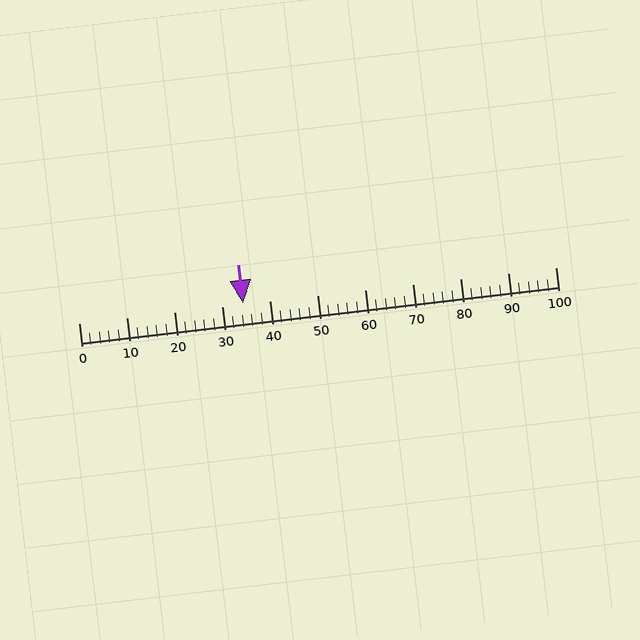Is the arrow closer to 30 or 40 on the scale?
The arrow is closer to 30.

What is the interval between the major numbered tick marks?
The major tick marks are spaced 10 units apart.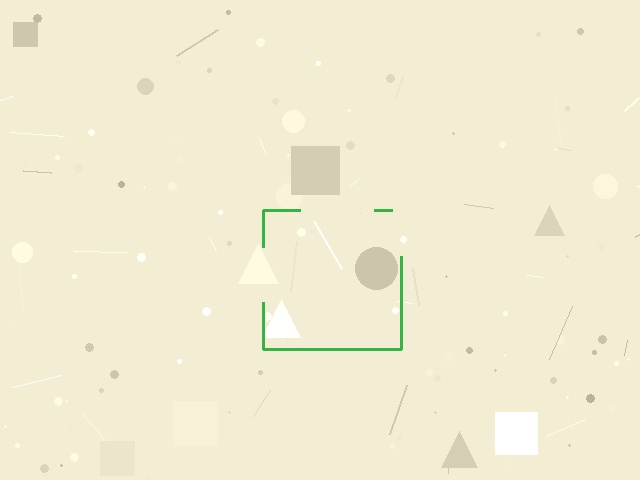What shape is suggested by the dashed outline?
The dashed outline suggests a square.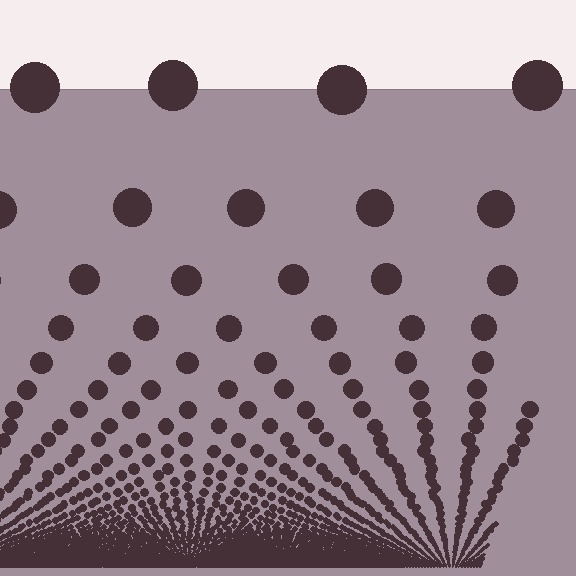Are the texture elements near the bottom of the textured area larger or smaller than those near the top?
Smaller. The gradient is inverted — elements near the bottom are smaller and denser.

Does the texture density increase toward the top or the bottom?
Density increases toward the bottom.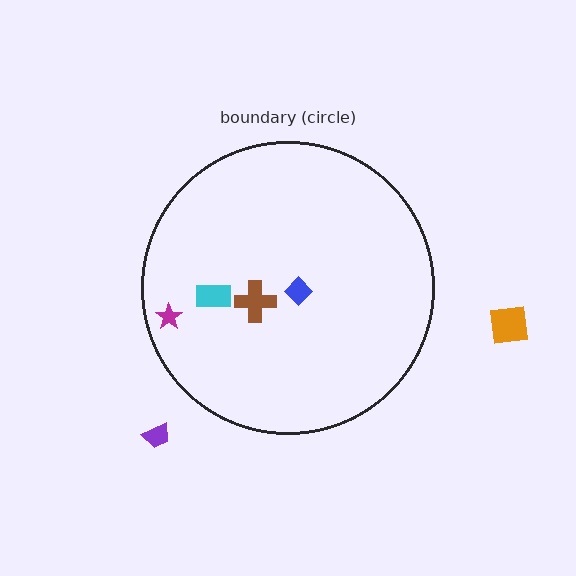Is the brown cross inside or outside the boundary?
Inside.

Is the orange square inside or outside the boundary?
Outside.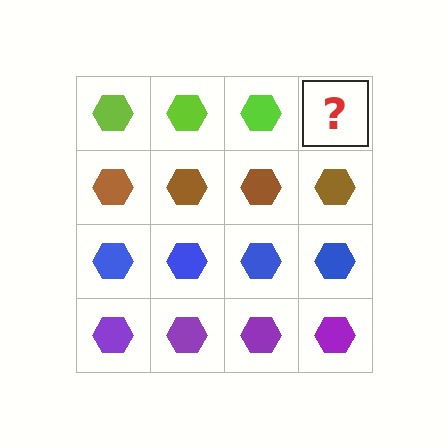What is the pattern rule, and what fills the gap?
The rule is that each row has a consistent color. The gap should be filled with a lime hexagon.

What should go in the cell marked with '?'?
The missing cell should contain a lime hexagon.